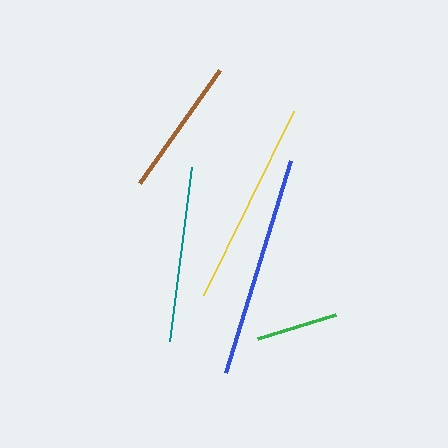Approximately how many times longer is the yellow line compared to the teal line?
The yellow line is approximately 1.2 times the length of the teal line.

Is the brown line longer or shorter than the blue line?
The blue line is longer than the brown line.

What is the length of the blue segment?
The blue segment is approximately 221 pixels long.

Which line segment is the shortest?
The green line is the shortest at approximately 81 pixels.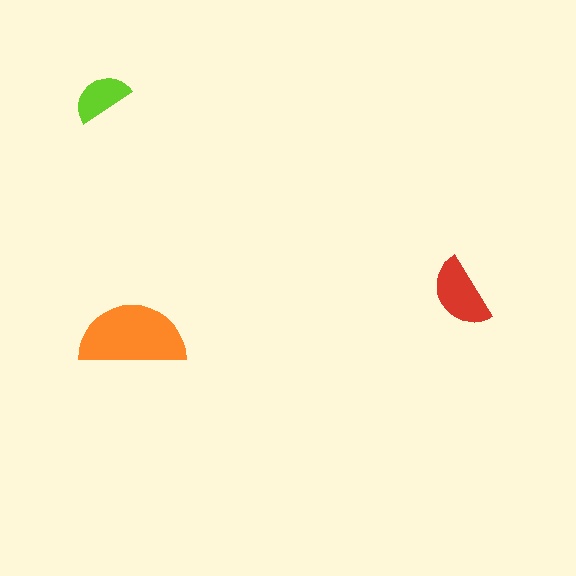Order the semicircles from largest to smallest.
the orange one, the red one, the lime one.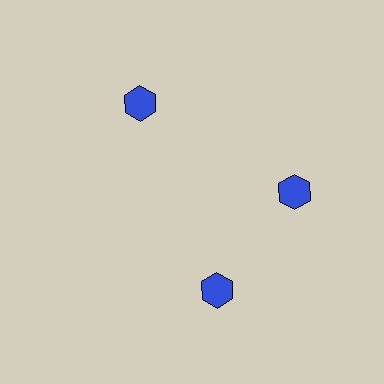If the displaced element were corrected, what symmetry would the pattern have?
It would have 3-fold rotational symmetry — the pattern would map onto itself every 120 degrees.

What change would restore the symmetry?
The symmetry would be restored by rotating it back into even spacing with its neighbors so that all 3 hexagons sit at equal angles and equal distance from the center.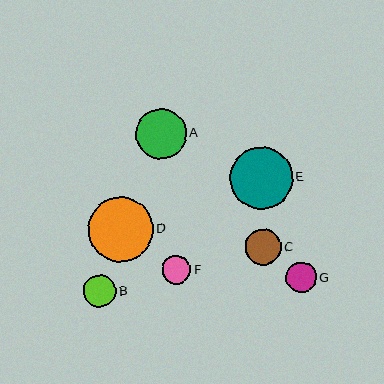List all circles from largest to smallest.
From largest to smallest: D, E, A, C, B, G, F.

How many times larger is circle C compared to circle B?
Circle C is approximately 1.1 times the size of circle B.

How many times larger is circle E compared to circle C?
Circle E is approximately 1.7 times the size of circle C.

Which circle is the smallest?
Circle F is the smallest with a size of approximately 29 pixels.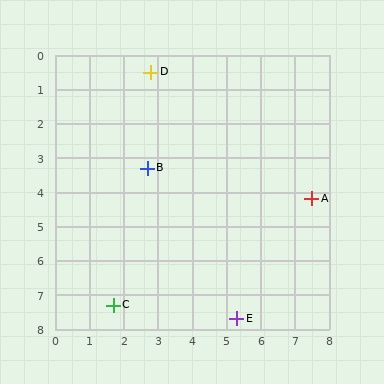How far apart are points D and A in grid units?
Points D and A are about 6.0 grid units apart.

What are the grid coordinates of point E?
Point E is at approximately (5.3, 7.7).